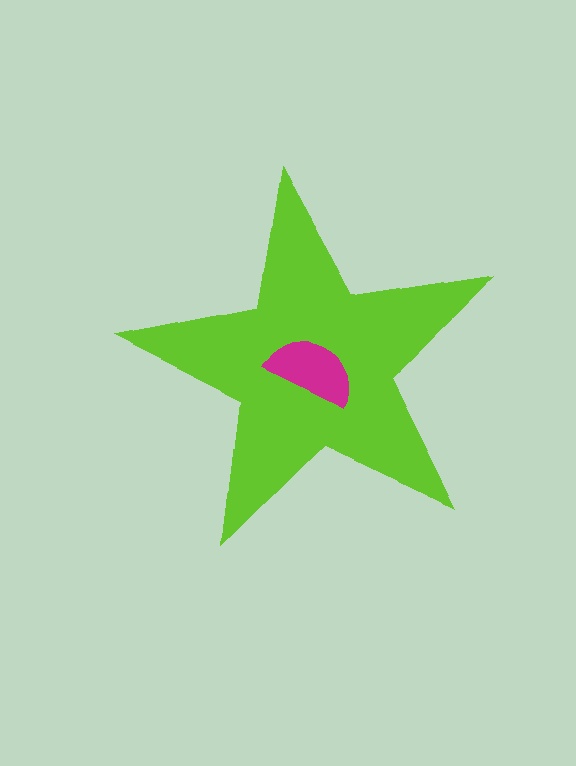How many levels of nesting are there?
2.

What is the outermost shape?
The lime star.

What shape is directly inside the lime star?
The magenta semicircle.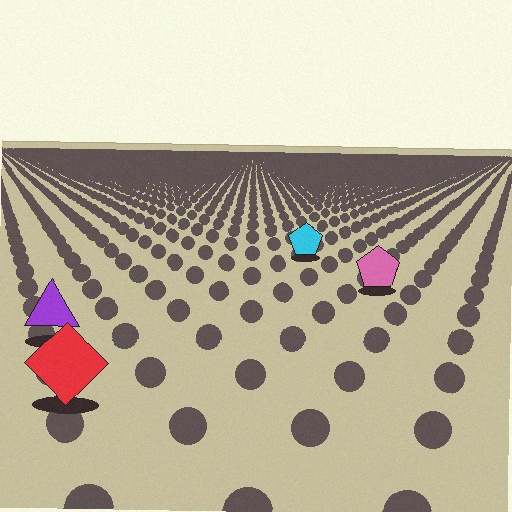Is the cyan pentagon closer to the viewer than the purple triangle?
No. The purple triangle is closer — you can tell from the texture gradient: the ground texture is coarser near it.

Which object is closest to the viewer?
The red diamond is closest. The texture marks near it are larger and more spread out.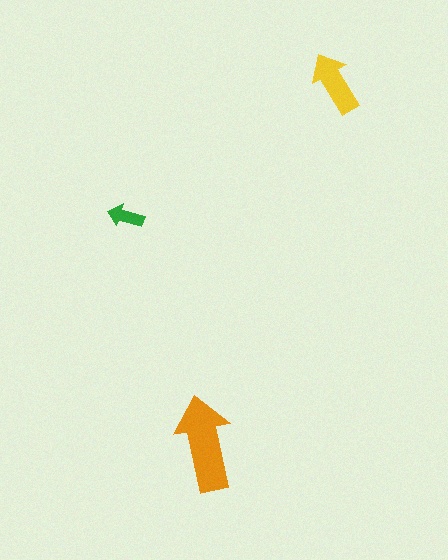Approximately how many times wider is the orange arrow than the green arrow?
About 2.5 times wider.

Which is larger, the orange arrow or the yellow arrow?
The orange one.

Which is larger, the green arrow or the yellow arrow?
The yellow one.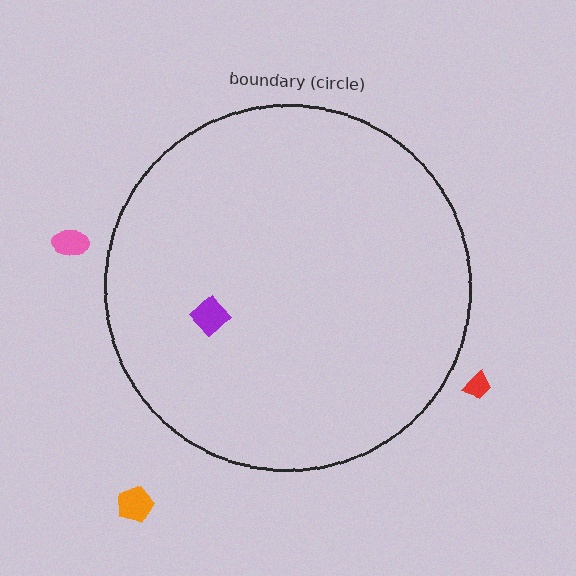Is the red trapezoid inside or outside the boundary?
Outside.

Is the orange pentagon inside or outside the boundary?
Outside.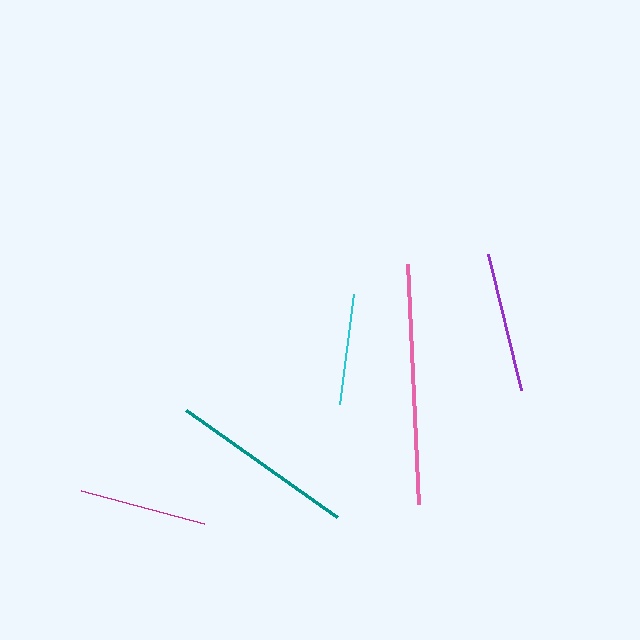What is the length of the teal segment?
The teal segment is approximately 185 pixels long.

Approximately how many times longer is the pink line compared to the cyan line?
The pink line is approximately 2.2 times the length of the cyan line.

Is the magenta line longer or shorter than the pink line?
The pink line is longer than the magenta line.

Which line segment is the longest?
The pink line is the longest at approximately 240 pixels.